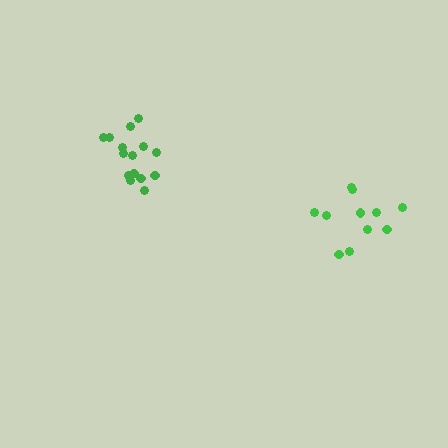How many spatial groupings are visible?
There are 2 spatial groupings.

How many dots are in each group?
Group 1: 15 dots, Group 2: 11 dots (26 total).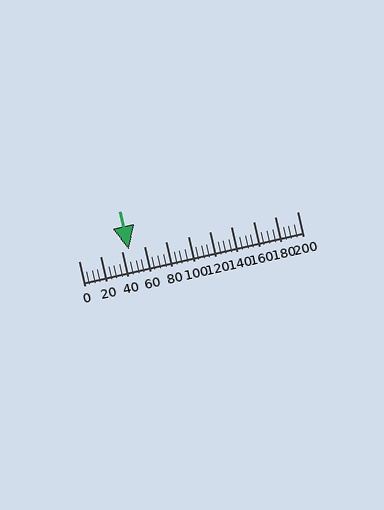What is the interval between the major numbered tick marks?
The major tick marks are spaced 20 units apart.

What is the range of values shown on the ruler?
The ruler shows values from 0 to 200.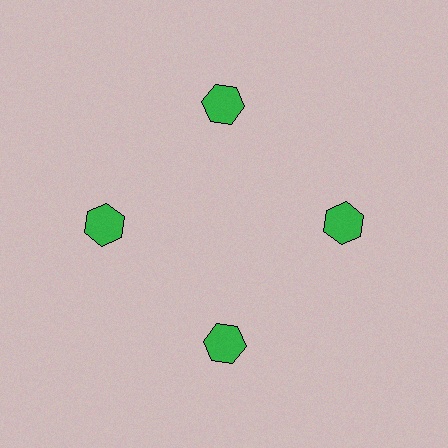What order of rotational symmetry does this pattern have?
This pattern has 4-fold rotational symmetry.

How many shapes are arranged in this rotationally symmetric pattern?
There are 4 shapes, arranged in 4 groups of 1.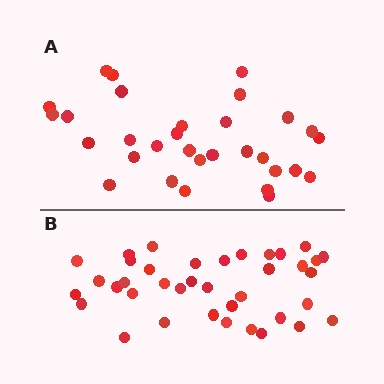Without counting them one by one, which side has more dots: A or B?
Region B (the bottom region) has more dots.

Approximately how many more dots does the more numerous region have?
Region B has roughly 8 or so more dots than region A.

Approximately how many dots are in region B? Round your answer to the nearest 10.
About 40 dots. (The exact count is 38, which rounds to 40.)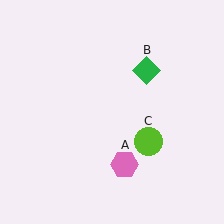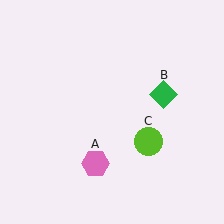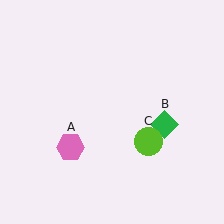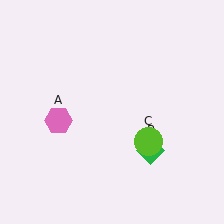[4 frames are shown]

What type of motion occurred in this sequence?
The pink hexagon (object A), green diamond (object B) rotated clockwise around the center of the scene.